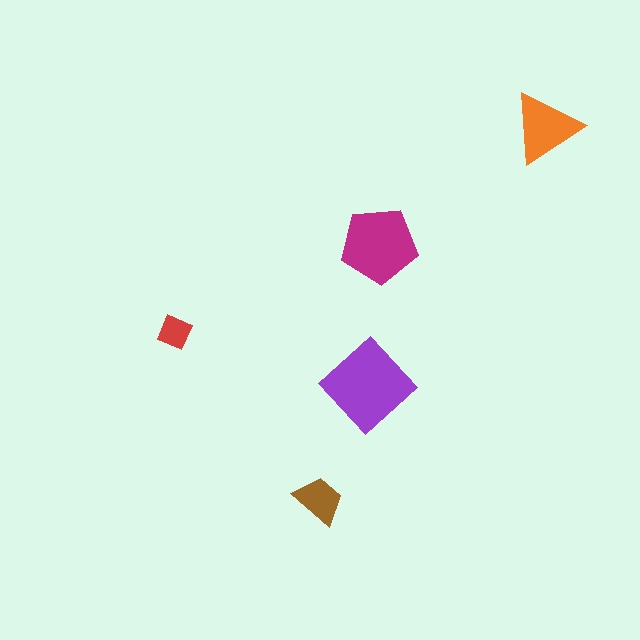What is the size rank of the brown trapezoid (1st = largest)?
4th.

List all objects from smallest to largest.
The red diamond, the brown trapezoid, the orange triangle, the magenta pentagon, the purple diamond.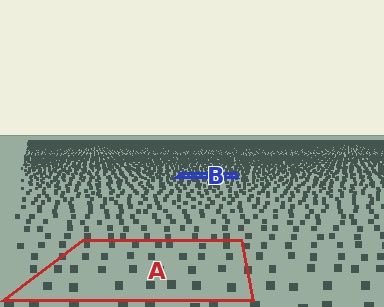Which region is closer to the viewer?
Region A is closer. The texture elements there are larger and more spread out.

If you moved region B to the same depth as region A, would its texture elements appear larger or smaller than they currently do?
They would appear larger. At a closer depth, the same texture elements are projected at a bigger on-screen size.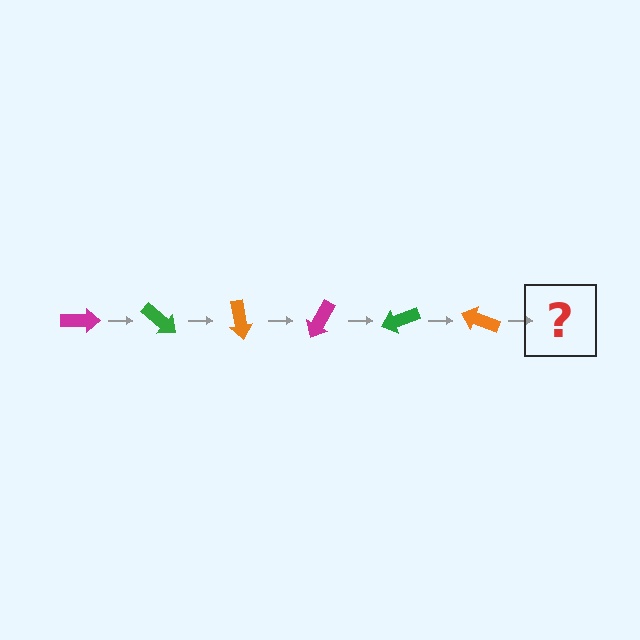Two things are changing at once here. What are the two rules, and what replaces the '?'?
The two rules are that it rotates 40 degrees each step and the color cycles through magenta, green, and orange. The '?' should be a magenta arrow, rotated 240 degrees from the start.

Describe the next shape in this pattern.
It should be a magenta arrow, rotated 240 degrees from the start.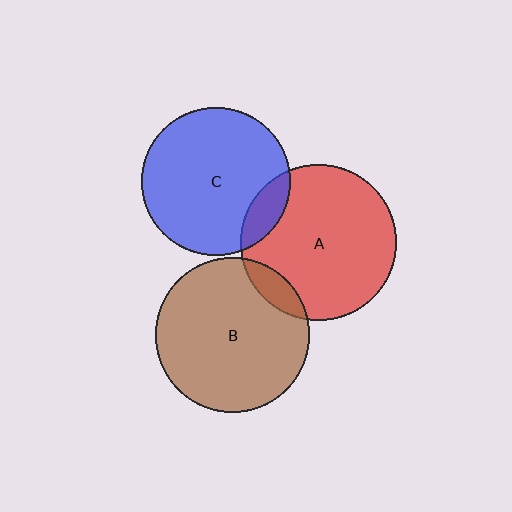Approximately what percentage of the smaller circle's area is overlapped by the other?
Approximately 10%.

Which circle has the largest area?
Circle A (red).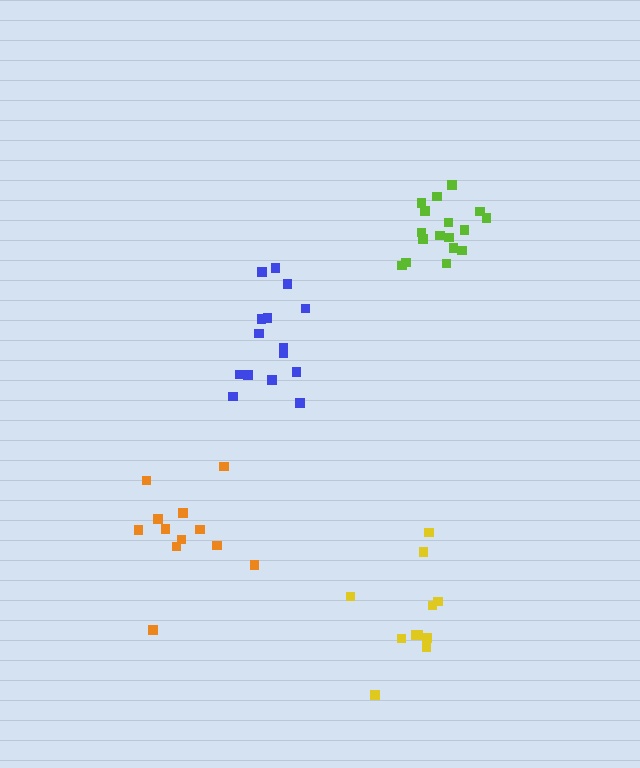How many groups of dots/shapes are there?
There are 4 groups.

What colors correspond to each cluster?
The clusters are colored: blue, lime, yellow, orange.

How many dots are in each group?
Group 1: 15 dots, Group 2: 17 dots, Group 3: 11 dots, Group 4: 12 dots (55 total).